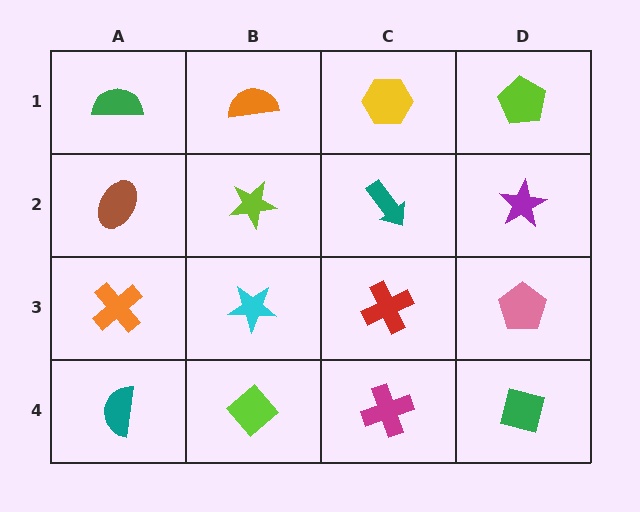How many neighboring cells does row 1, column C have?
3.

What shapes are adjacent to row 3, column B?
A lime star (row 2, column B), a lime diamond (row 4, column B), an orange cross (row 3, column A), a red cross (row 3, column C).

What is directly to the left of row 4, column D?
A magenta cross.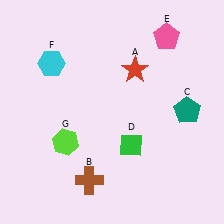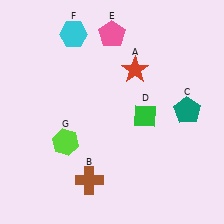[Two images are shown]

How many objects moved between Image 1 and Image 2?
3 objects moved between the two images.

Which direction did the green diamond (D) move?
The green diamond (D) moved up.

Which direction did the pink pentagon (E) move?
The pink pentagon (E) moved left.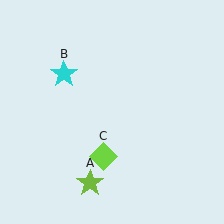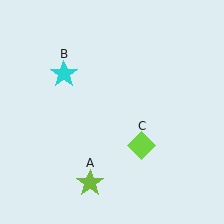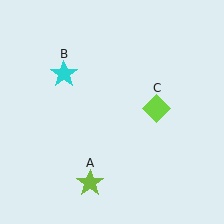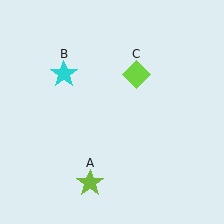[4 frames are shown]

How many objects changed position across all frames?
1 object changed position: lime diamond (object C).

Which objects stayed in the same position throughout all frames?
Lime star (object A) and cyan star (object B) remained stationary.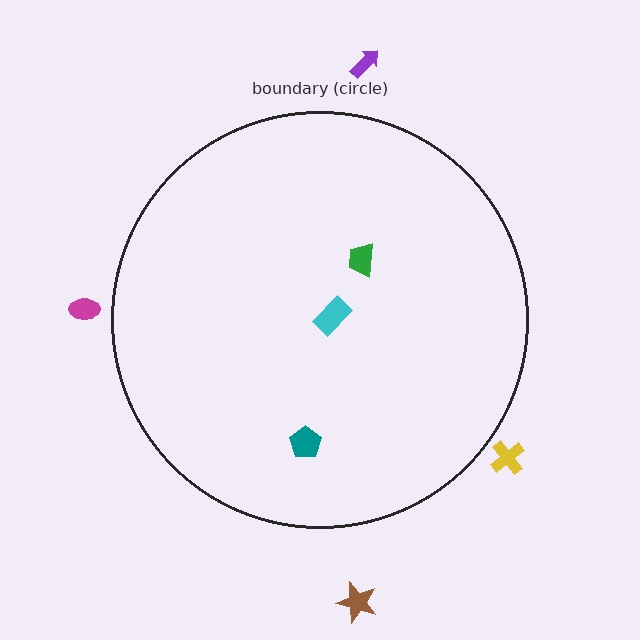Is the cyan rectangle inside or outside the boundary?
Inside.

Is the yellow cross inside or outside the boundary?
Outside.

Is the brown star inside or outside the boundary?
Outside.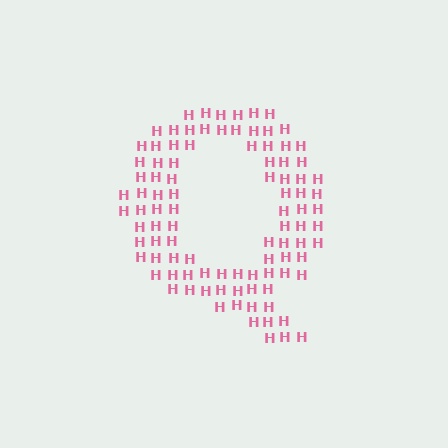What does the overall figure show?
The overall figure shows the letter Q.